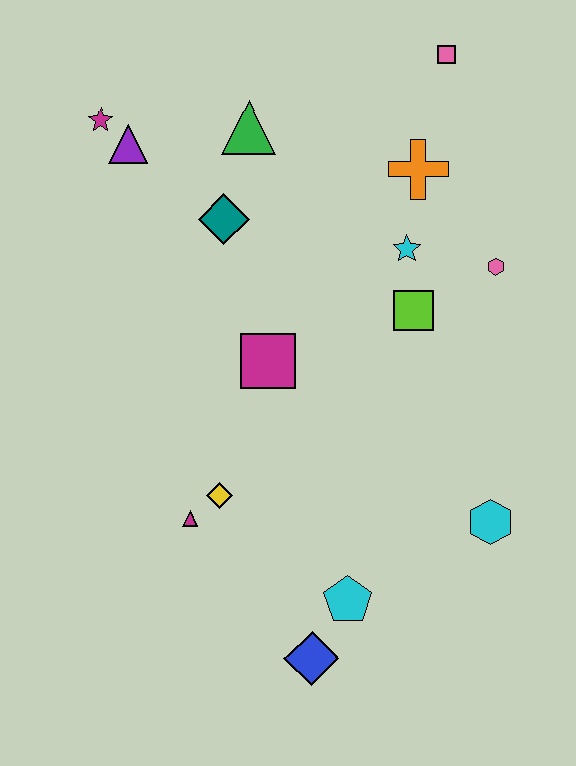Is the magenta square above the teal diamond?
No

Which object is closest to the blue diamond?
The cyan pentagon is closest to the blue diamond.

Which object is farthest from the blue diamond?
The pink square is farthest from the blue diamond.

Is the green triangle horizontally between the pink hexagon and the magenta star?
Yes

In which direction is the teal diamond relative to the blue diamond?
The teal diamond is above the blue diamond.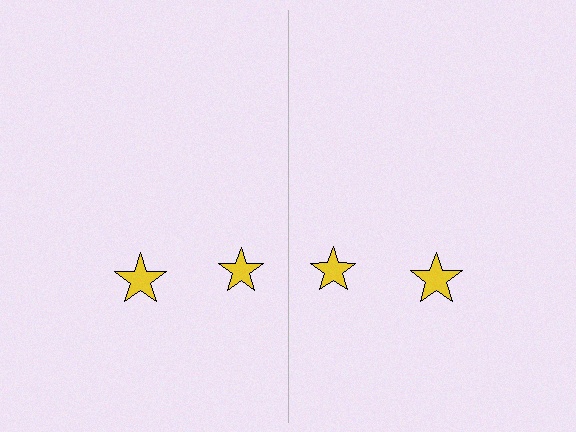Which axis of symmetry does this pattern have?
The pattern has a vertical axis of symmetry running through the center of the image.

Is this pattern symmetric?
Yes, this pattern has bilateral (reflection) symmetry.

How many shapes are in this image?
There are 4 shapes in this image.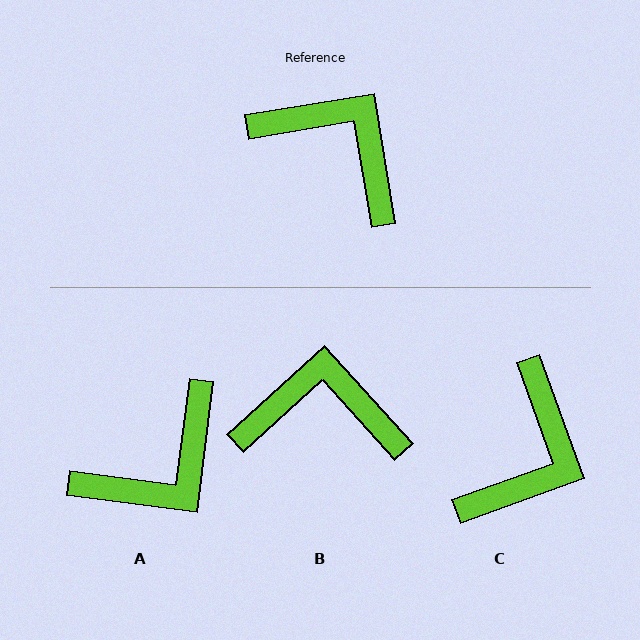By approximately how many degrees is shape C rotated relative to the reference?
Approximately 79 degrees clockwise.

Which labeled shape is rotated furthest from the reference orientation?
A, about 107 degrees away.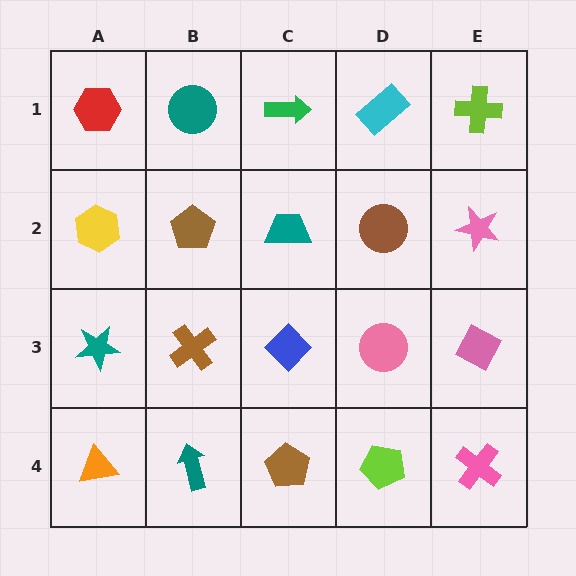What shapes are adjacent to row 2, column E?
A lime cross (row 1, column E), a pink diamond (row 3, column E), a brown circle (row 2, column D).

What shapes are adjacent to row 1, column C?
A teal trapezoid (row 2, column C), a teal circle (row 1, column B), a cyan rectangle (row 1, column D).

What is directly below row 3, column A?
An orange triangle.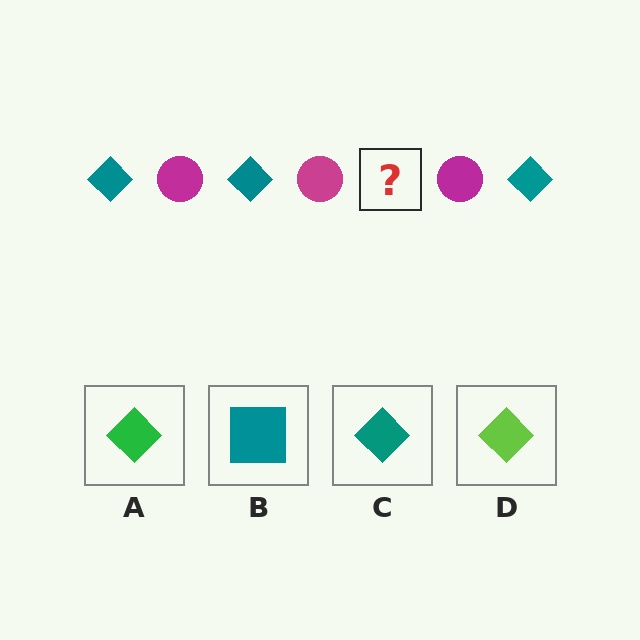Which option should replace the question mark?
Option C.